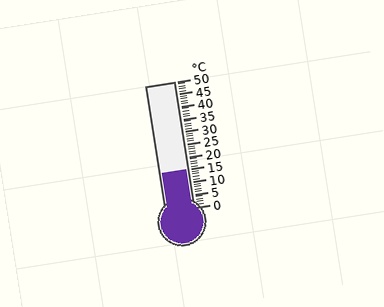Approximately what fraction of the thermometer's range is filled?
The thermometer is filled to approximately 30% of its range.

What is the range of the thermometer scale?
The thermometer scale ranges from 0°C to 50°C.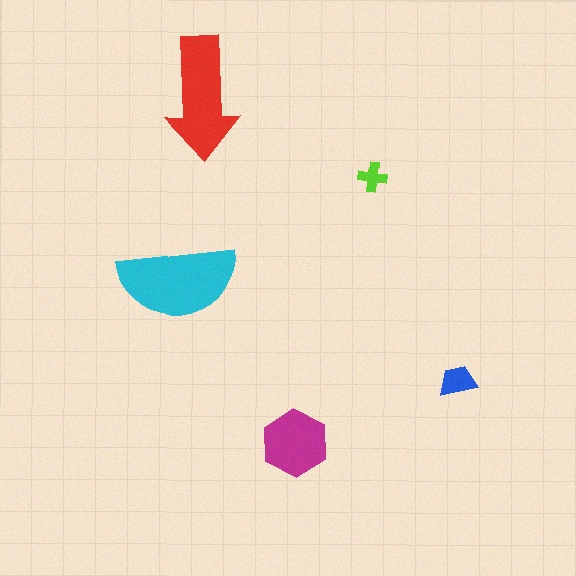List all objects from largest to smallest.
The cyan semicircle, the red arrow, the magenta hexagon, the blue trapezoid, the lime cross.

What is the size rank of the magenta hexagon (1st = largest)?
3rd.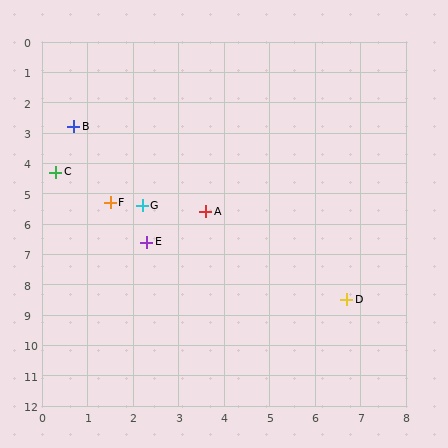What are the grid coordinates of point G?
Point G is at approximately (2.2, 5.4).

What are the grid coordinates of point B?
Point B is at approximately (0.7, 2.8).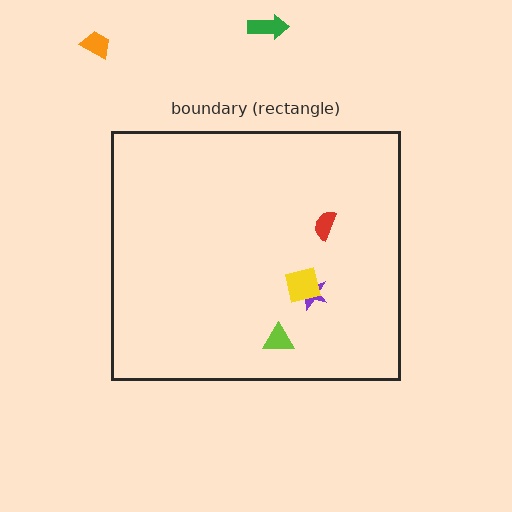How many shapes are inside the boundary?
4 inside, 2 outside.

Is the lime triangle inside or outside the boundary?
Inside.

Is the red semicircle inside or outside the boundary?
Inside.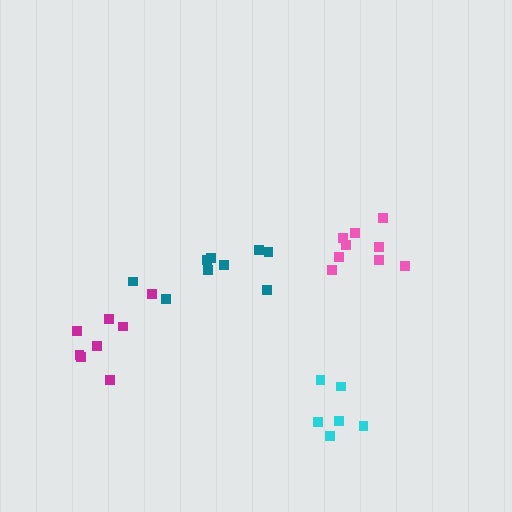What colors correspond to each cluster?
The clusters are colored: teal, cyan, magenta, pink.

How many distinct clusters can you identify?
There are 4 distinct clusters.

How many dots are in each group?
Group 1: 9 dots, Group 2: 6 dots, Group 3: 8 dots, Group 4: 9 dots (32 total).